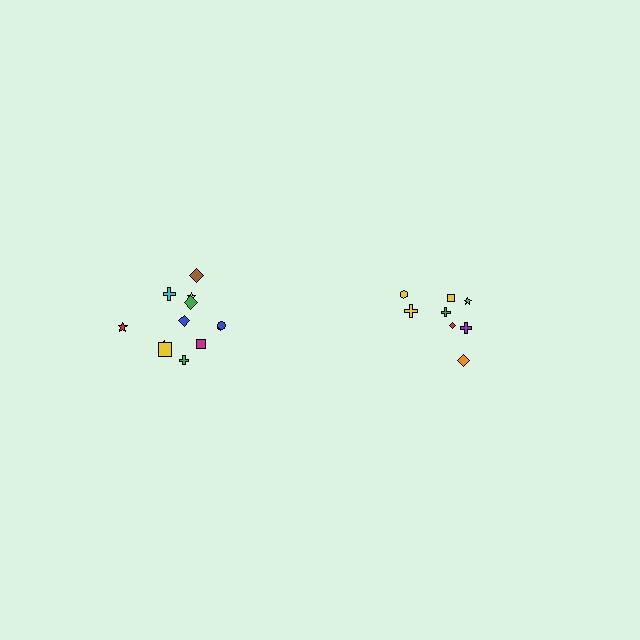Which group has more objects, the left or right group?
The left group.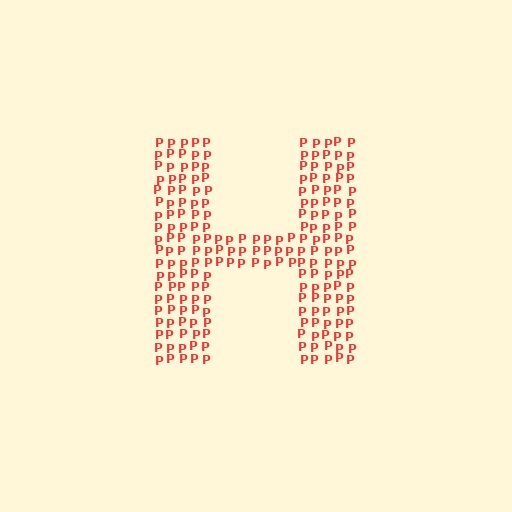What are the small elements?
The small elements are letter P's.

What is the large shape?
The large shape is the letter H.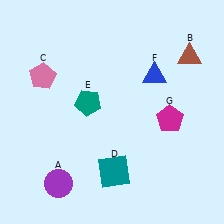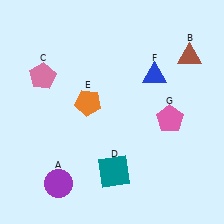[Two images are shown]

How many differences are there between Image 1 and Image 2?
There are 2 differences between the two images.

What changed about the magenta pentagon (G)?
In Image 1, G is magenta. In Image 2, it changed to pink.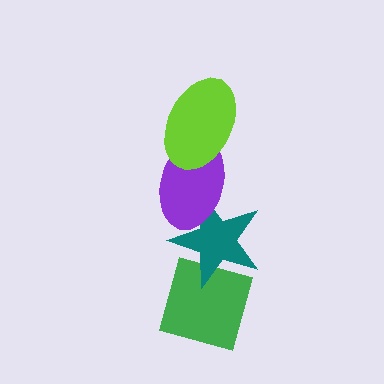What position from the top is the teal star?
The teal star is 3rd from the top.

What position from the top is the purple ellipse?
The purple ellipse is 2nd from the top.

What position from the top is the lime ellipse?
The lime ellipse is 1st from the top.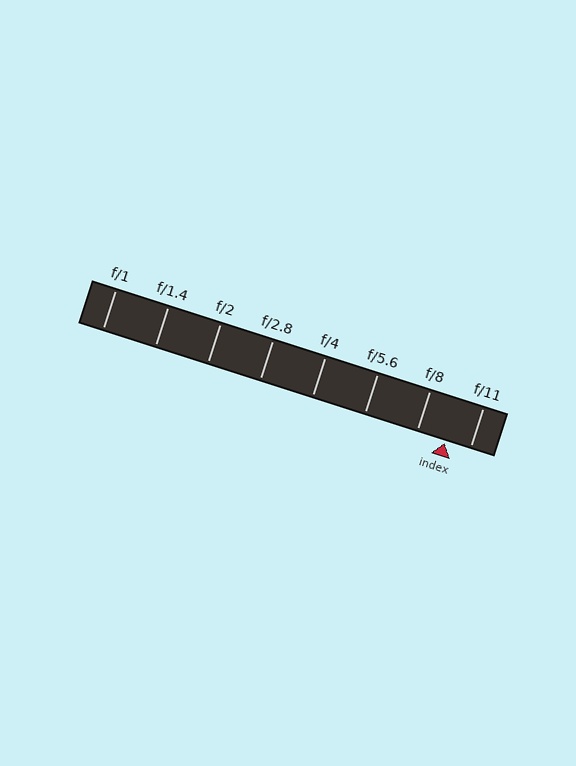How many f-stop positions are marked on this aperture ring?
There are 8 f-stop positions marked.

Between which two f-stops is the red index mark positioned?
The index mark is between f/8 and f/11.